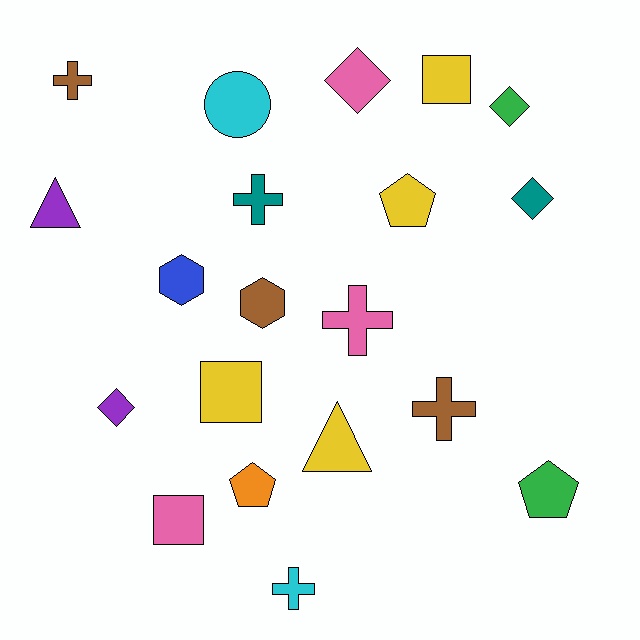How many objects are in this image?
There are 20 objects.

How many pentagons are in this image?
There are 3 pentagons.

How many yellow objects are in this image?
There are 4 yellow objects.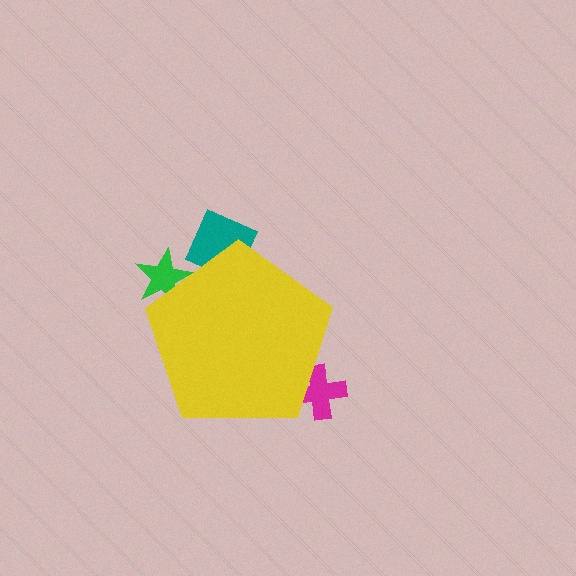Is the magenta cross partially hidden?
Yes, the magenta cross is partially hidden behind the yellow pentagon.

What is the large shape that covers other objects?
A yellow pentagon.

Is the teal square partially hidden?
Yes, the teal square is partially hidden behind the yellow pentagon.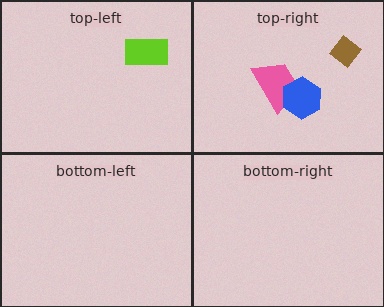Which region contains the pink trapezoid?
The top-right region.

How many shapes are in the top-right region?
3.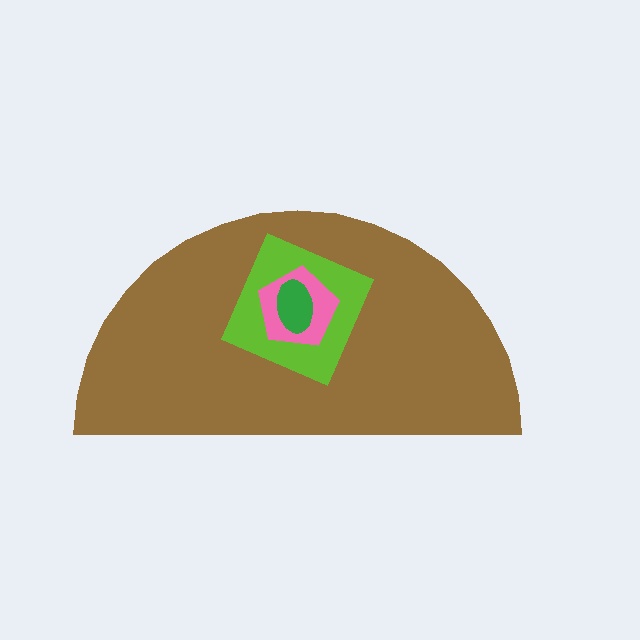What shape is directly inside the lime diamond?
The pink pentagon.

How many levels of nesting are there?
4.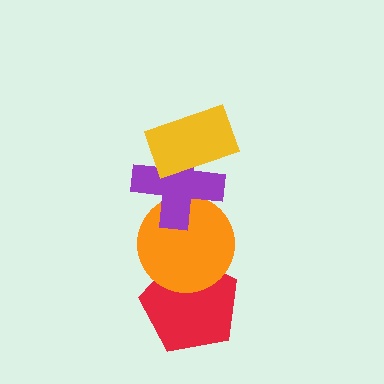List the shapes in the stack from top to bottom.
From top to bottom: the yellow rectangle, the purple cross, the orange circle, the red pentagon.